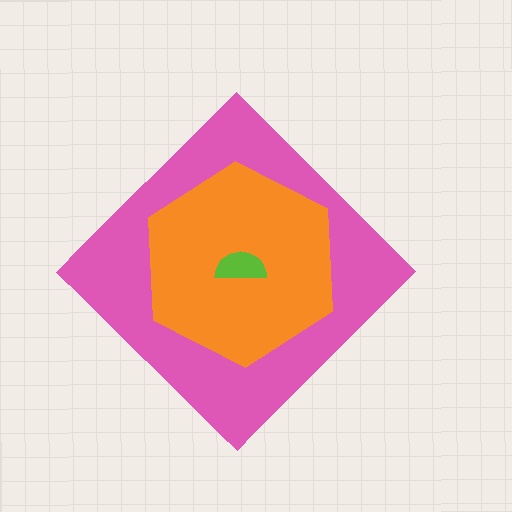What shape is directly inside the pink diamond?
The orange hexagon.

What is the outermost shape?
The pink diamond.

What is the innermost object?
The lime semicircle.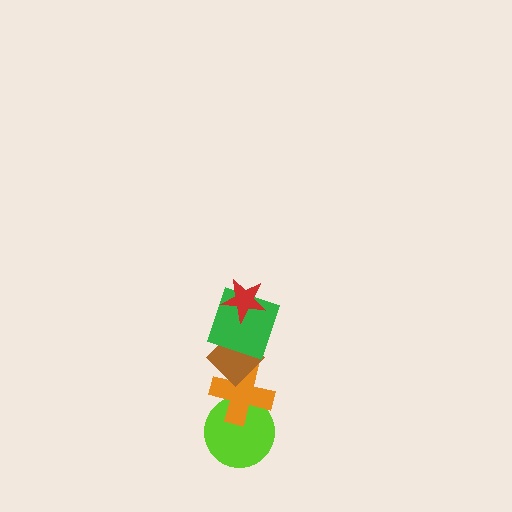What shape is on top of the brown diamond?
The green square is on top of the brown diamond.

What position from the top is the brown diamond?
The brown diamond is 3rd from the top.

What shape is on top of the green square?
The red star is on top of the green square.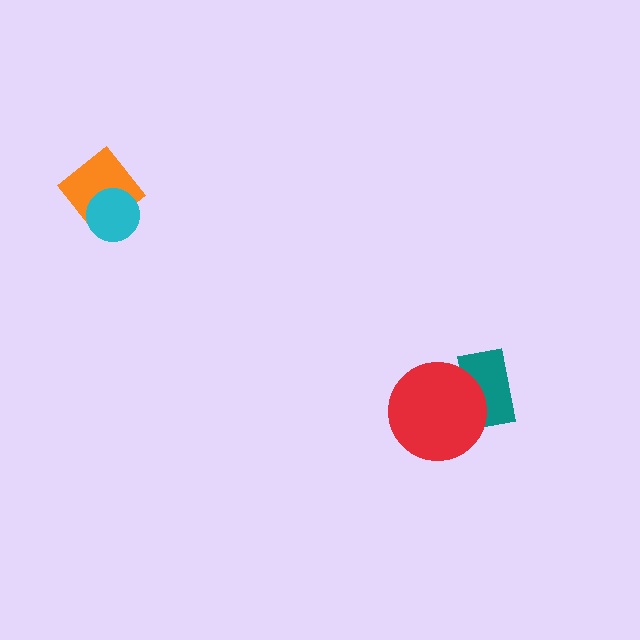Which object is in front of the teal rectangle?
The red circle is in front of the teal rectangle.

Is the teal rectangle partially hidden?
Yes, it is partially covered by another shape.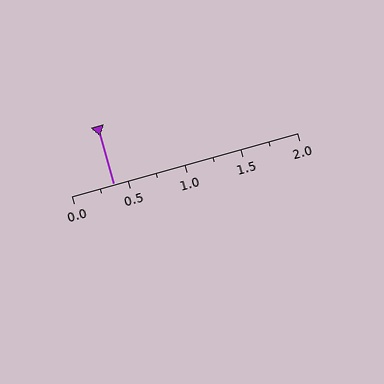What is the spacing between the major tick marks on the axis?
The major ticks are spaced 0.5 apart.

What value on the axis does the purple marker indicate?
The marker indicates approximately 0.38.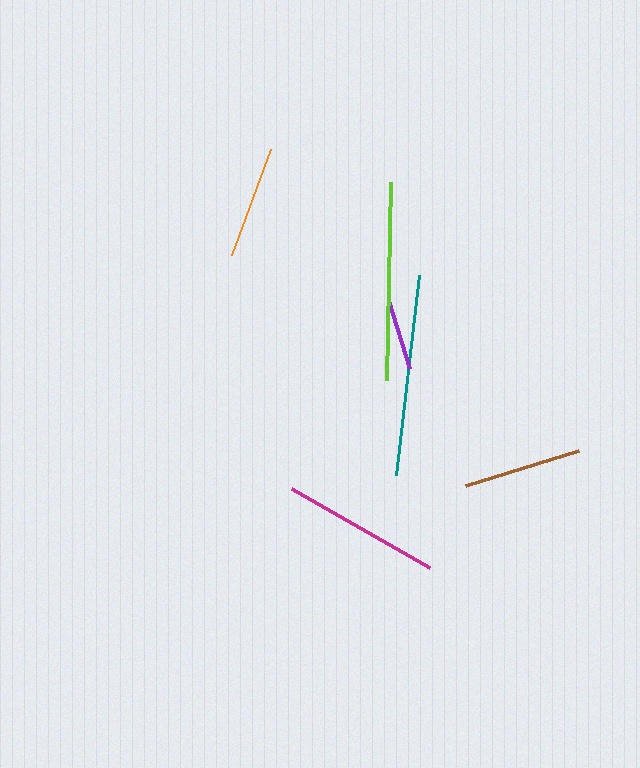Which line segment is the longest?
The teal line is the longest at approximately 201 pixels.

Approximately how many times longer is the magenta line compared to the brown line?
The magenta line is approximately 1.3 times the length of the brown line.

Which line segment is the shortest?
The purple line is the shortest at approximately 71 pixels.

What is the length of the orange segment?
The orange segment is approximately 113 pixels long.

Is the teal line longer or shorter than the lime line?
The teal line is longer than the lime line.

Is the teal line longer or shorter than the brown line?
The teal line is longer than the brown line.